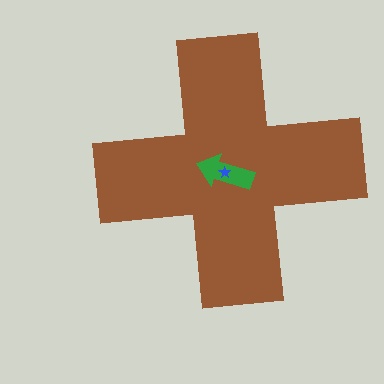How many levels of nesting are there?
3.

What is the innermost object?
The blue star.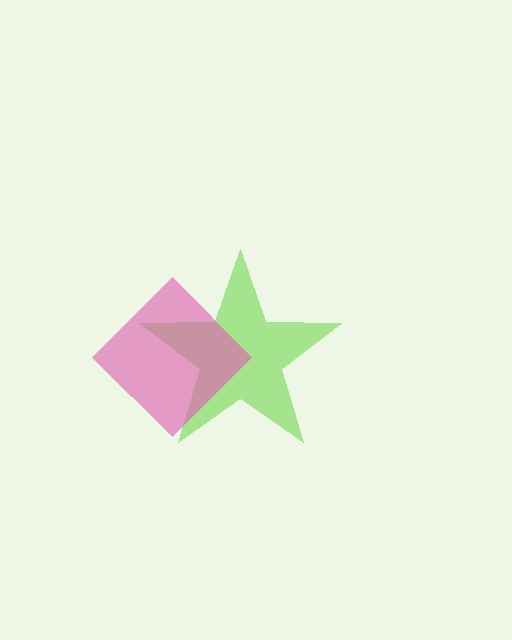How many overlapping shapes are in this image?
There are 2 overlapping shapes in the image.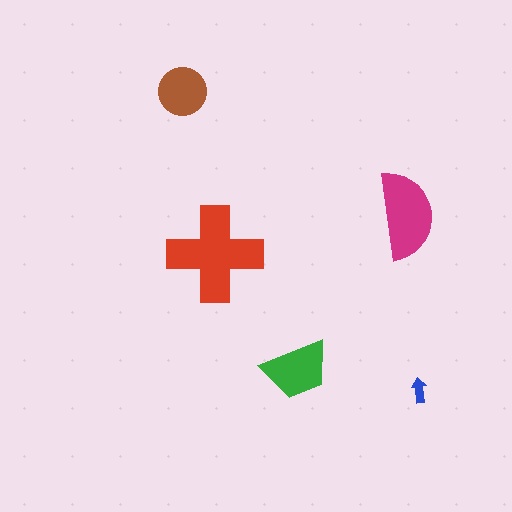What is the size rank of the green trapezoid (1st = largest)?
3rd.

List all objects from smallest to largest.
The blue arrow, the brown circle, the green trapezoid, the magenta semicircle, the red cross.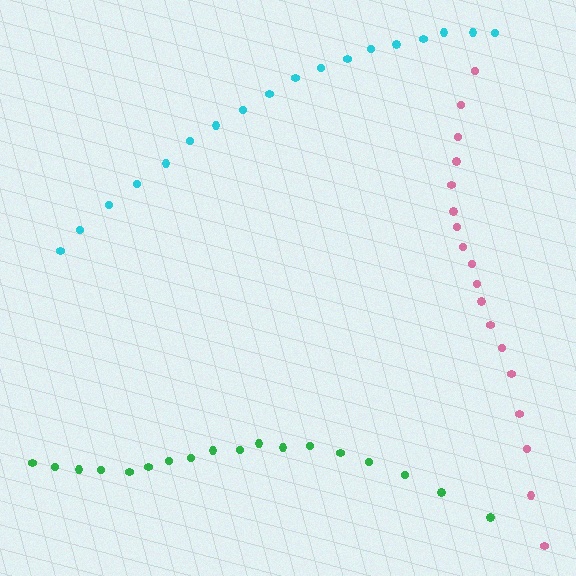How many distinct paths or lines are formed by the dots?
There are 3 distinct paths.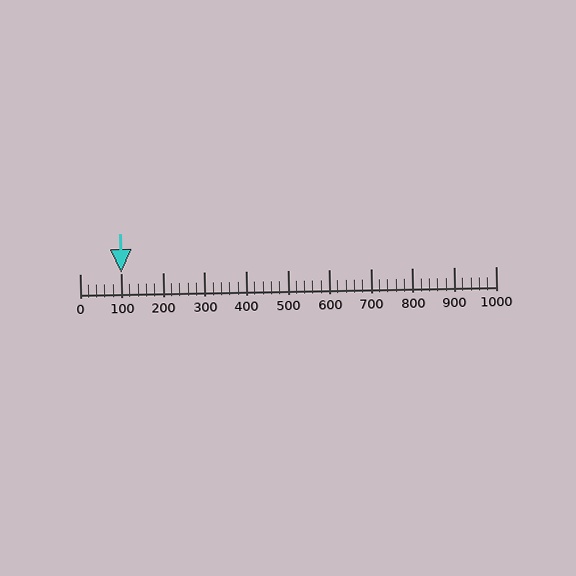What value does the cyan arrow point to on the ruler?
The cyan arrow points to approximately 100.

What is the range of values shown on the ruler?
The ruler shows values from 0 to 1000.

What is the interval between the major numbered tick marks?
The major tick marks are spaced 100 units apart.